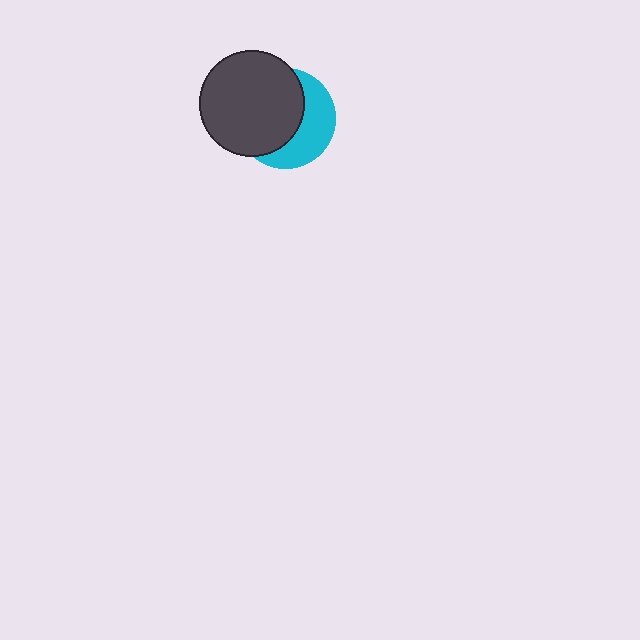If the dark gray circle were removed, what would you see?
You would see the complete cyan circle.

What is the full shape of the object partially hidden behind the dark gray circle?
The partially hidden object is a cyan circle.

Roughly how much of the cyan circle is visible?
A small part of it is visible (roughly 41%).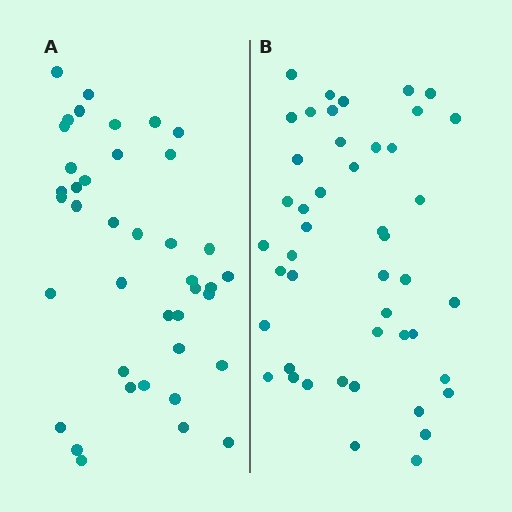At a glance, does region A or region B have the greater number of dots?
Region B (the right region) has more dots.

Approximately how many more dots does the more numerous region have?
Region B has about 6 more dots than region A.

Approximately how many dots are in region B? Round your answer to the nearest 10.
About 50 dots. (The exact count is 46, which rounds to 50.)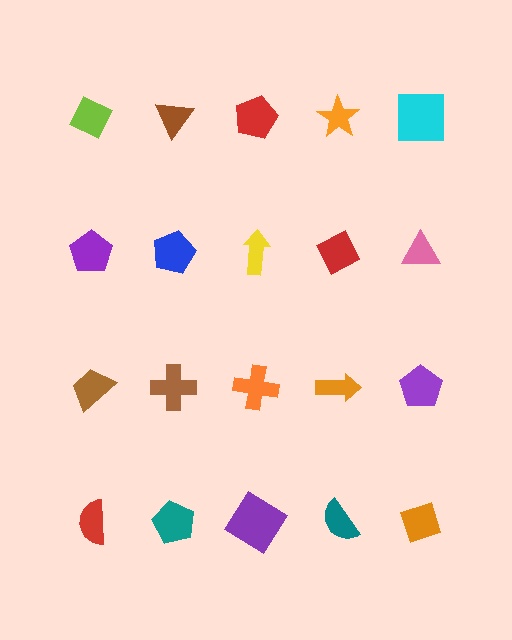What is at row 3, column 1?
A brown trapezoid.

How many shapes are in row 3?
5 shapes.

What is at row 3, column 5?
A purple pentagon.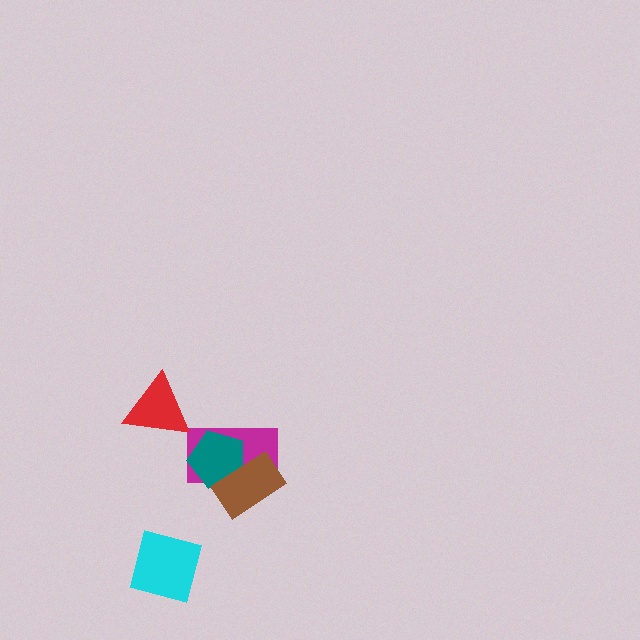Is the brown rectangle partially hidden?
No, no other shape covers it.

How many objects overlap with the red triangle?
0 objects overlap with the red triangle.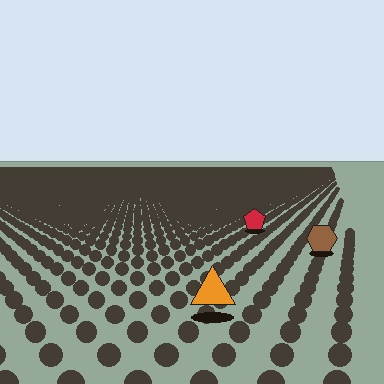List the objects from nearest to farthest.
From nearest to farthest: the orange triangle, the brown hexagon, the red pentagon.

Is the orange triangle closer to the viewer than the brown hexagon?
Yes. The orange triangle is closer — you can tell from the texture gradient: the ground texture is coarser near it.